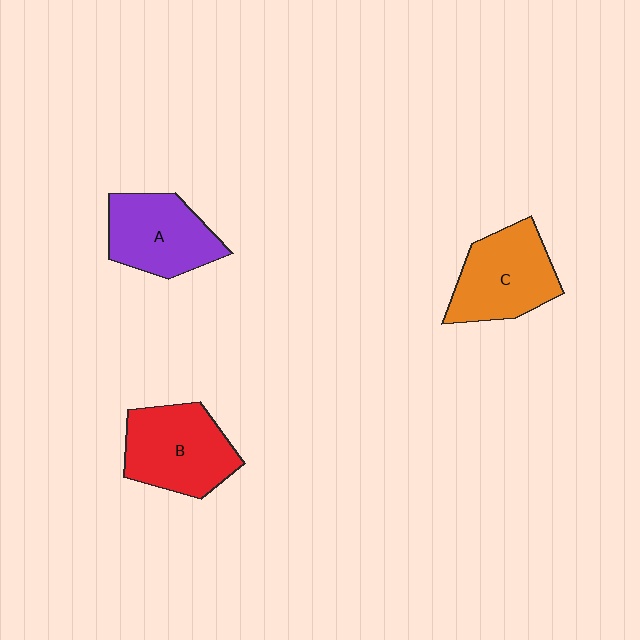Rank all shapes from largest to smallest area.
From largest to smallest: B (red), C (orange), A (purple).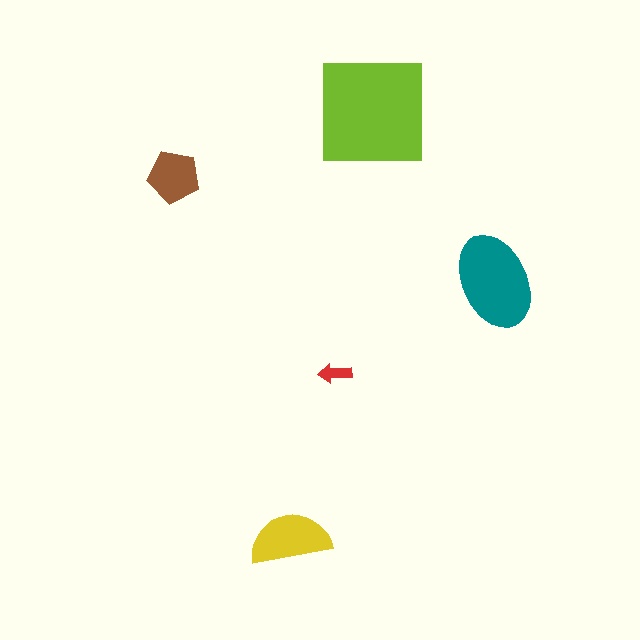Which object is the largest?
The lime square.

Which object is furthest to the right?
The teal ellipse is rightmost.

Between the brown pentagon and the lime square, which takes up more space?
The lime square.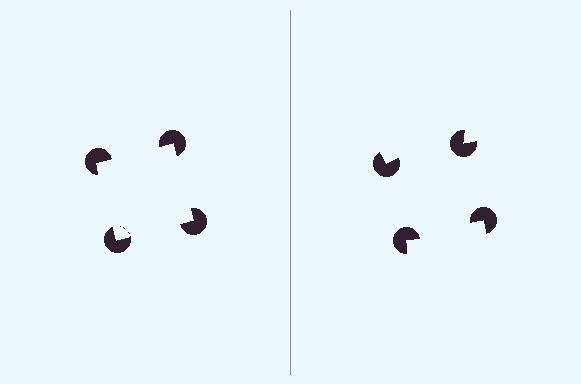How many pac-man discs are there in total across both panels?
8 — 4 on each side.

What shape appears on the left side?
An illusory square.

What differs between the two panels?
The pac-man discs are positioned identically on both sides; only the wedge orientations differ. On the left they align to a square; on the right they are misaligned.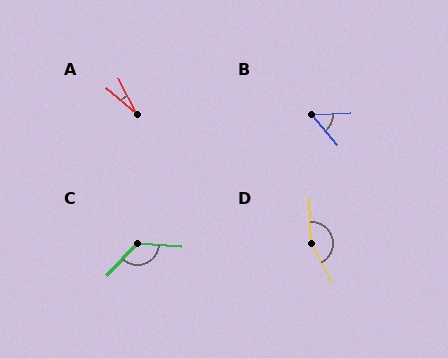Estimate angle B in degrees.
Approximately 52 degrees.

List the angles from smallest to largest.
A (22°), B (52°), C (130°), D (155°).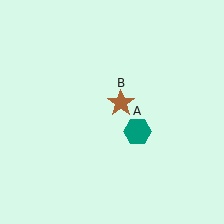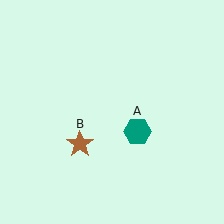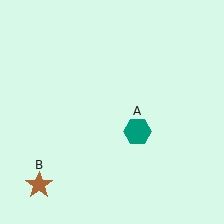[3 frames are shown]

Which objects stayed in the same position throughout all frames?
Teal hexagon (object A) remained stationary.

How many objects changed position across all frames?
1 object changed position: brown star (object B).